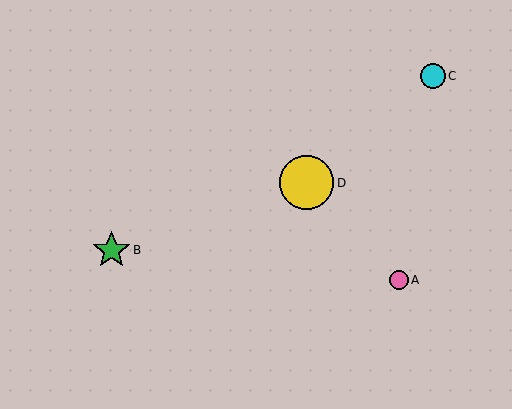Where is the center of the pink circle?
The center of the pink circle is at (399, 280).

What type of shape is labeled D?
Shape D is a yellow circle.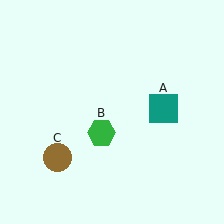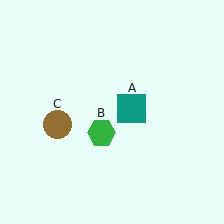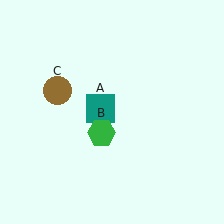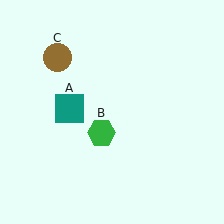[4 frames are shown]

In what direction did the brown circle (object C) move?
The brown circle (object C) moved up.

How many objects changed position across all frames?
2 objects changed position: teal square (object A), brown circle (object C).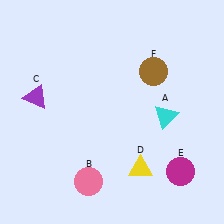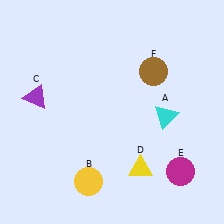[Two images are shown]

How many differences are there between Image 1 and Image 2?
There is 1 difference between the two images.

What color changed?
The circle (B) changed from pink in Image 1 to yellow in Image 2.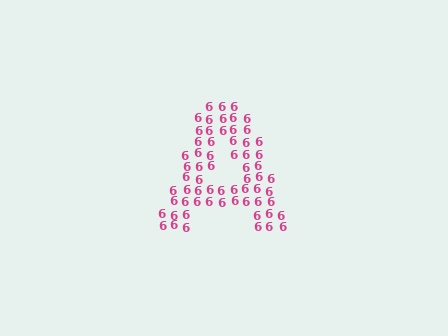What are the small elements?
The small elements are digit 6's.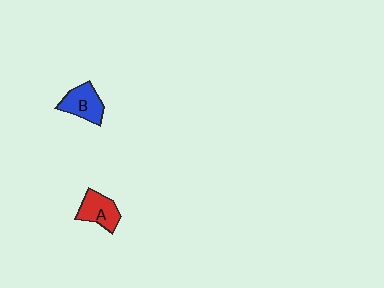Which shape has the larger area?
Shape B (blue).